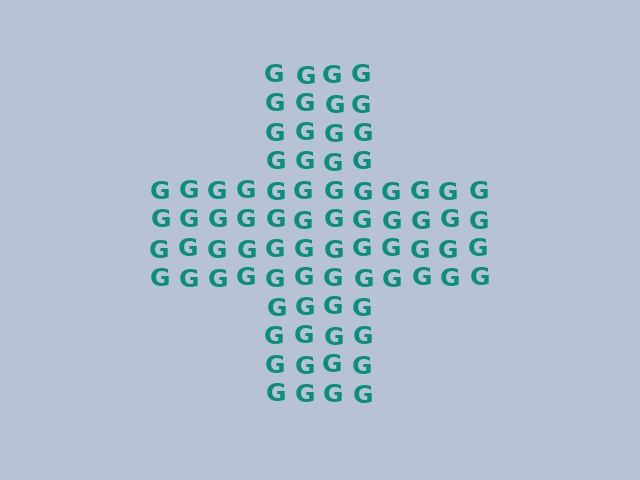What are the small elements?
The small elements are letter G's.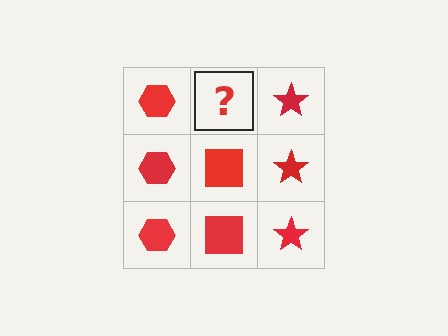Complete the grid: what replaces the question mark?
The question mark should be replaced with a red square.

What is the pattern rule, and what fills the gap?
The rule is that each column has a consistent shape. The gap should be filled with a red square.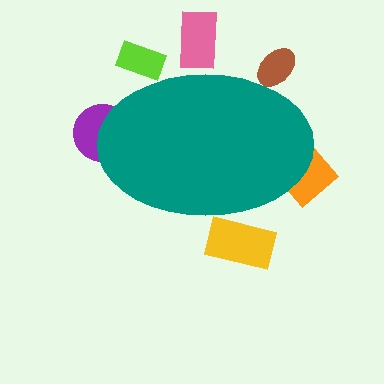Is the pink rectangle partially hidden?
Yes, the pink rectangle is partially hidden behind the teal ellipse.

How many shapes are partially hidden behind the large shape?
6 shapes are partially hidden.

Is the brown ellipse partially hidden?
Yes, the brown ellipse is partially hidden behind the teal ellipse.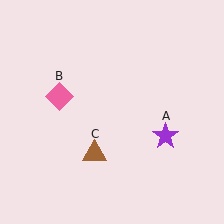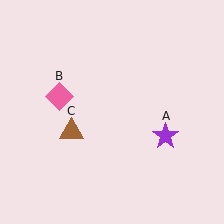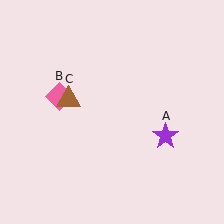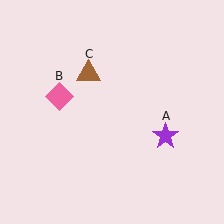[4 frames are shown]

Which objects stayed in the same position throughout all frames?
Purple star (object A) and pink diamond (object B) remained stationary.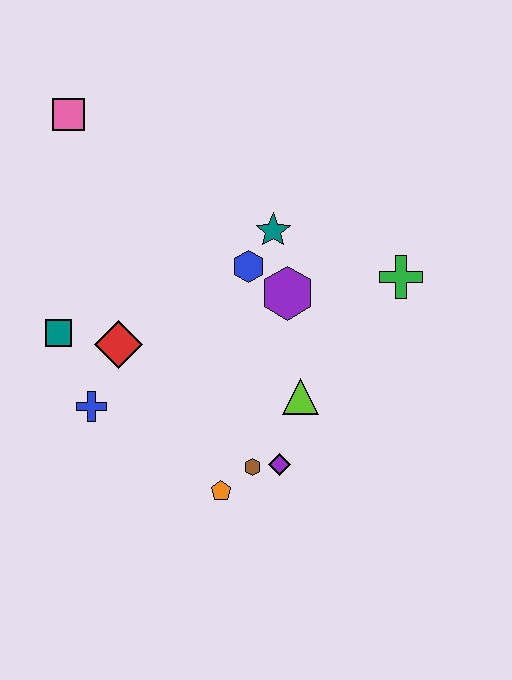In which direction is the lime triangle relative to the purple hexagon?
The lime triangle is below the purple hexagon.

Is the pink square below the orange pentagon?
No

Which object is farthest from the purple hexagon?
The pink square is farthest from the purple hexagon.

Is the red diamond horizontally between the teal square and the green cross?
Yes